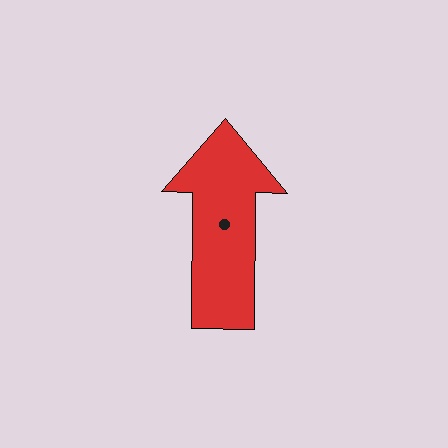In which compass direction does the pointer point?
North.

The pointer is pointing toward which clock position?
Roughly 12 o'clock.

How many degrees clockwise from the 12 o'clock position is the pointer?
Approximately 1 degrees.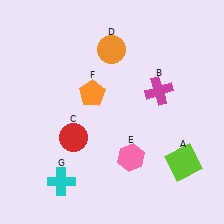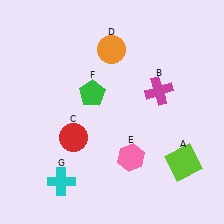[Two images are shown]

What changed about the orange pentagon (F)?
In Image 1, F is orange. In Image 2, it changed to green.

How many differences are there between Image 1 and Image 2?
There is 1 difference between the two images.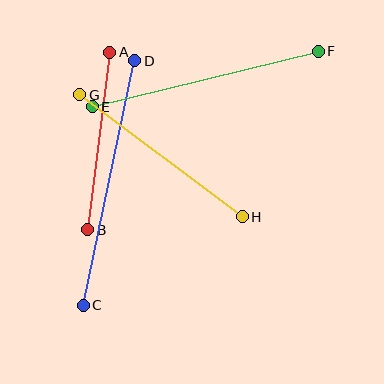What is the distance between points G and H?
The distance is approximately 203 pixels.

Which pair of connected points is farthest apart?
Points C and D are farthest apart.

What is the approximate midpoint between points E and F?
The midpoint is at approximately (205, 79) pixels.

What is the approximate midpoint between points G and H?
The midpoint is at approximately (161, 156) pixels.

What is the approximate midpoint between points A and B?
The midpoint is at approximately (99, 141) pixels.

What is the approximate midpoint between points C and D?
The midpoint is at approximately (109, 183) pixels.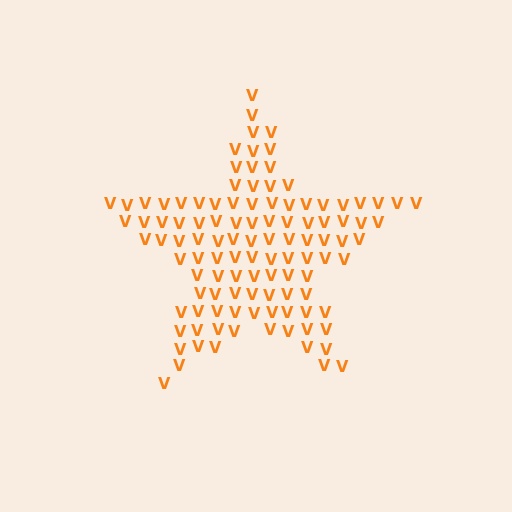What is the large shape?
The large shape is a star.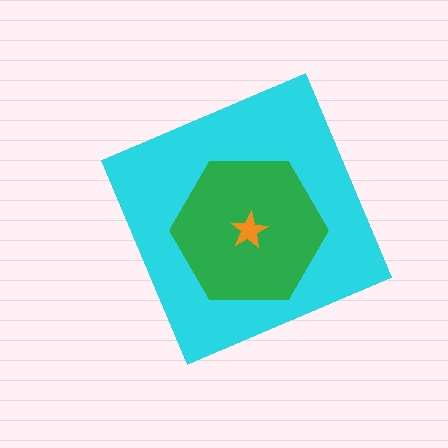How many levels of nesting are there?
3.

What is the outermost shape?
The cyan diamond.